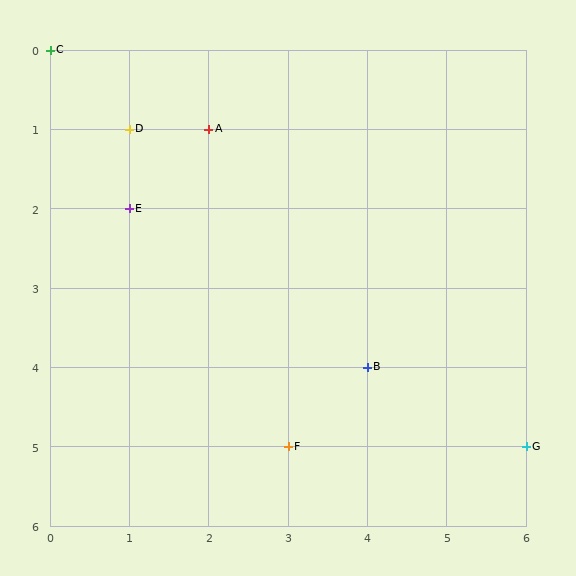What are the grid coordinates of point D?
Point D is at grid coordinates (1, 1).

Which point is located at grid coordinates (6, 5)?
Point G is at (6, 5).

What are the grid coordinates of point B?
Point B is at grid coordinates (4, 4).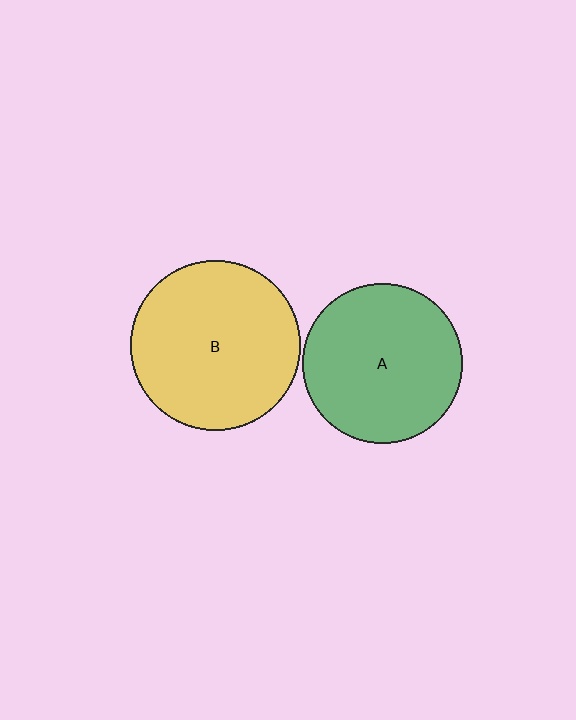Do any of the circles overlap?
No, none of the circles overlap.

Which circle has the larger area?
Circle B (yellow).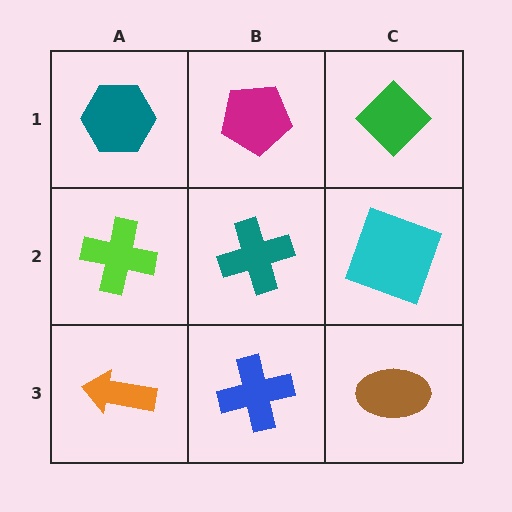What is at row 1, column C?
A green diamond.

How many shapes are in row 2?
3 shapes.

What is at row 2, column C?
A cyan square.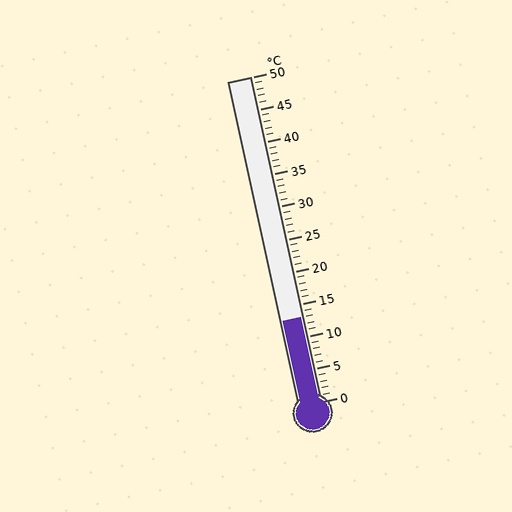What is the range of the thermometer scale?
The thermometer scale ranges from 0°C to 50°C.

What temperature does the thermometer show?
The thermometer shows approximately 13°C.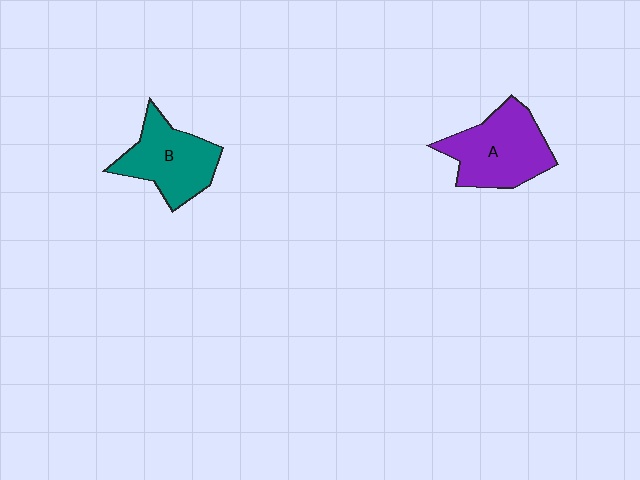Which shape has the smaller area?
Shape B (teal).